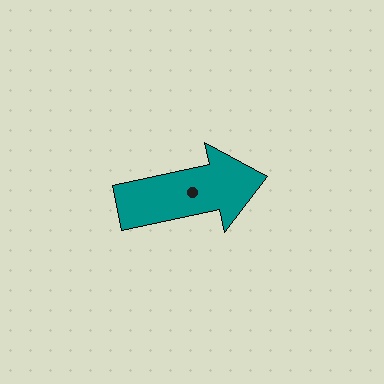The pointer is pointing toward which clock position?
Roughly 3 o'clock.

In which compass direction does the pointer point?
East.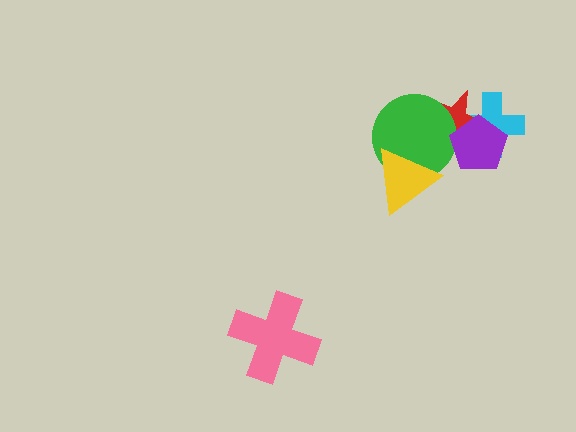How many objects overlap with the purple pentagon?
3 objects overlap with the purple pentagon.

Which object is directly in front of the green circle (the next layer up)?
The yellow triangle is directly in front of the green circle.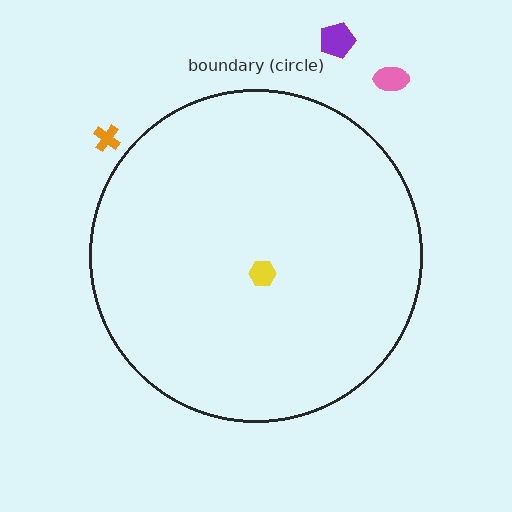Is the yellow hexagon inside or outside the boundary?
Inside.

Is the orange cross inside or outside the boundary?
Outside.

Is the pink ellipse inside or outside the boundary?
Outside.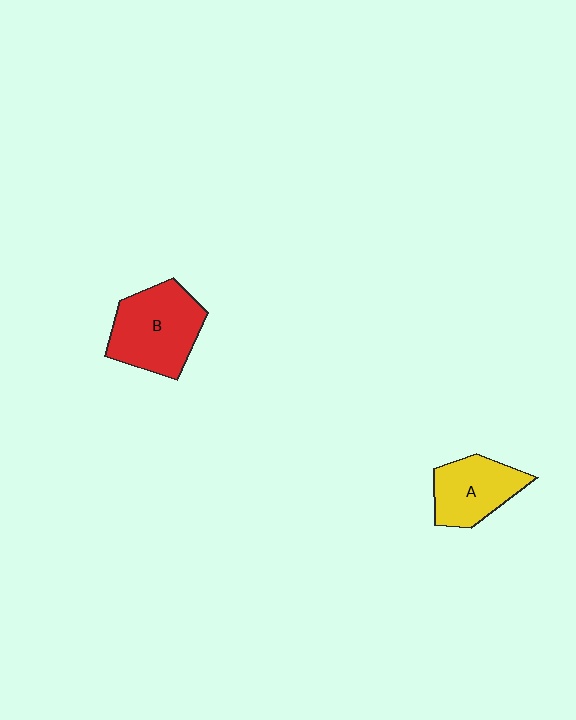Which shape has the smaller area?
Shape A (yellow).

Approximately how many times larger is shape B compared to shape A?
Approximately 1.3 times.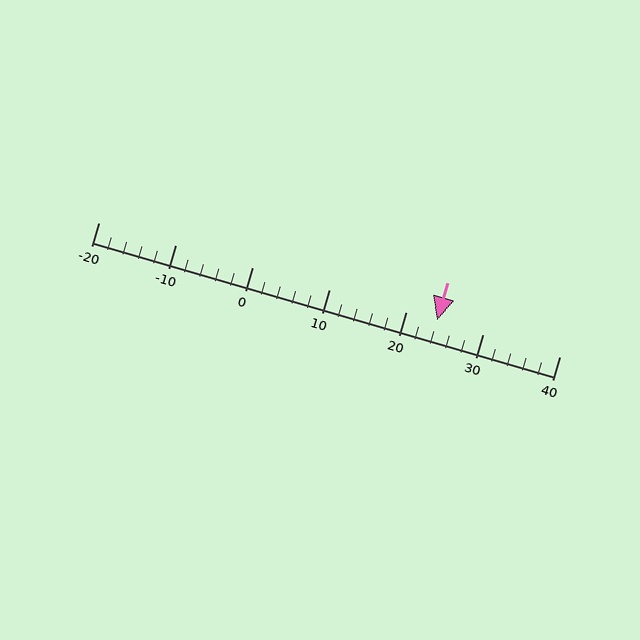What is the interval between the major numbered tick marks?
The major tick marks are spaced 10 units apart.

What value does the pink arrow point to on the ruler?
The pink arrow points to approximately 24.